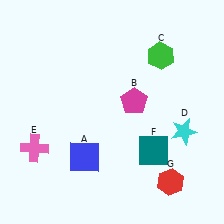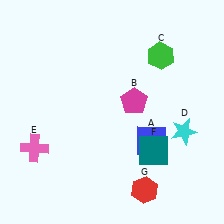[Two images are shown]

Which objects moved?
The objects that moved are: the blue square (A), the red hexagon (G).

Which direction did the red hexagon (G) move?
The red hexagon (G) moved left.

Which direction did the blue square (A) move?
The blue square (A) moved right.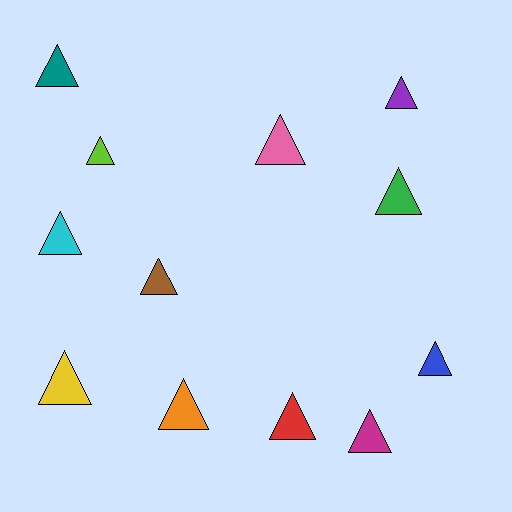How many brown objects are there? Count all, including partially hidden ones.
There is 1 brown object.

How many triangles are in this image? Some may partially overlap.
There are 12 triangles.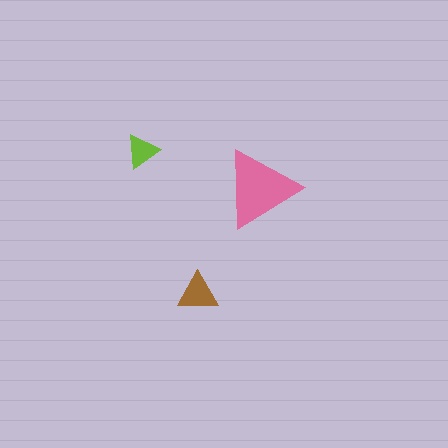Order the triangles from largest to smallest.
the pink one, the brown one, the lime one.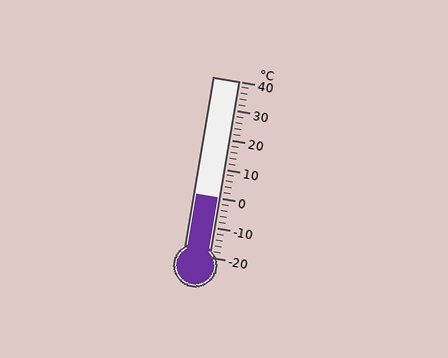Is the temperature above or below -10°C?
The temperature is above -10°C.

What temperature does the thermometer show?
The thermometer shows approximately 0°C.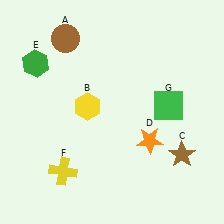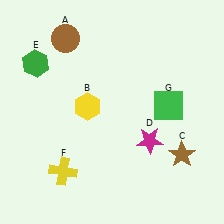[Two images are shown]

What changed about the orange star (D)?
In Image 1, D is orange. In Image 2, it changed to magenta.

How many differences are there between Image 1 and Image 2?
There is 1 difference between the two images.